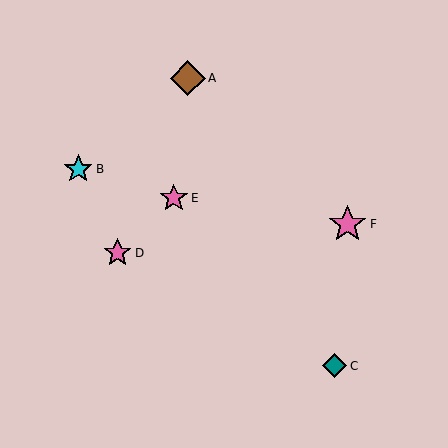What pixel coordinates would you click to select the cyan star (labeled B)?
Click at (78, 169) to select the cyan star B.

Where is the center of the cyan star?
The center of the cyan star is at (78, 169).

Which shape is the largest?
The pink star (labeled F) is the largest.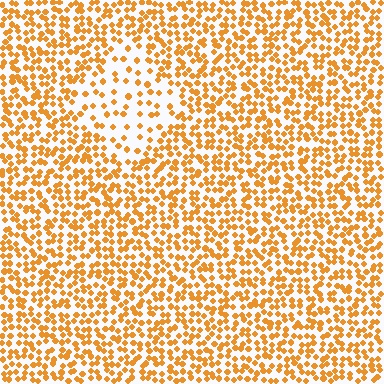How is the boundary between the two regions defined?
The boundary is defined by a change in element density (approximately 2.3x ratio). All elements are the same color, size, and shape.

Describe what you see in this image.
The image contains small orange elements arranged at two different densities. A diamond-shaped region is visible where the elements are less densely packed than the surrounding area.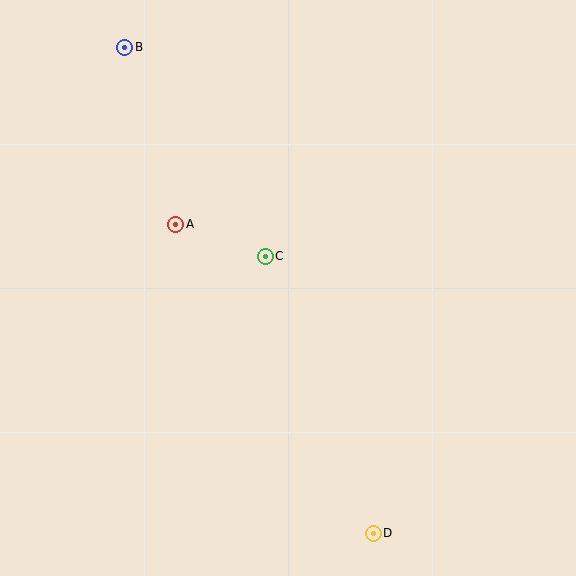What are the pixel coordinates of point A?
Point A is at (176, 224).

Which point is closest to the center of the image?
Point C at (265, 256) is closest to the center.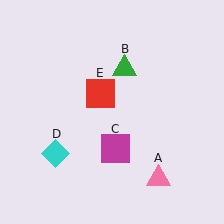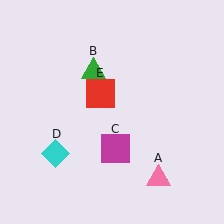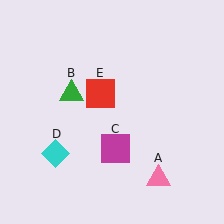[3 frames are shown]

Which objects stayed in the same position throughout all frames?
Pink triangle (object A) and magenta square (object C) and cyan diamond (object D) and red square (object E) remained stationary.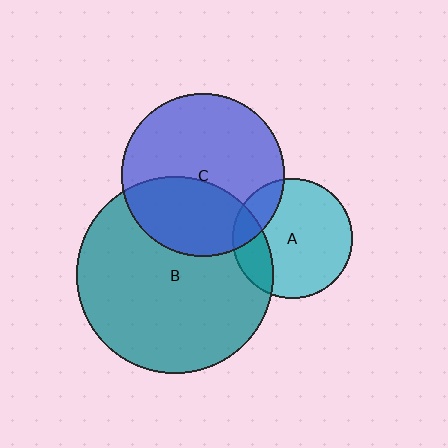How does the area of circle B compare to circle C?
Approximately 1.4 times.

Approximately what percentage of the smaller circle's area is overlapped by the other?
Approximately 15%.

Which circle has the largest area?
Circle B (teal).